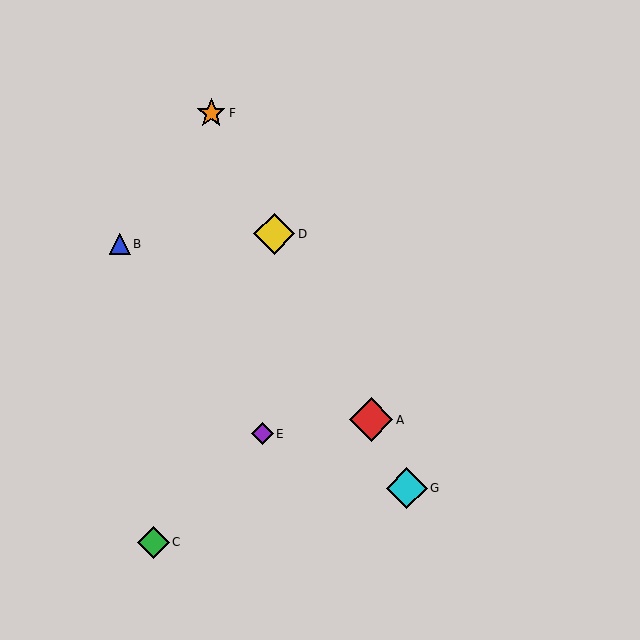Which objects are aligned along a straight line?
Objects A, D, F, G are aligned along a straight line.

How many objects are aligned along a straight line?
4 objects (A, D, F, G) are aligned along a straight line.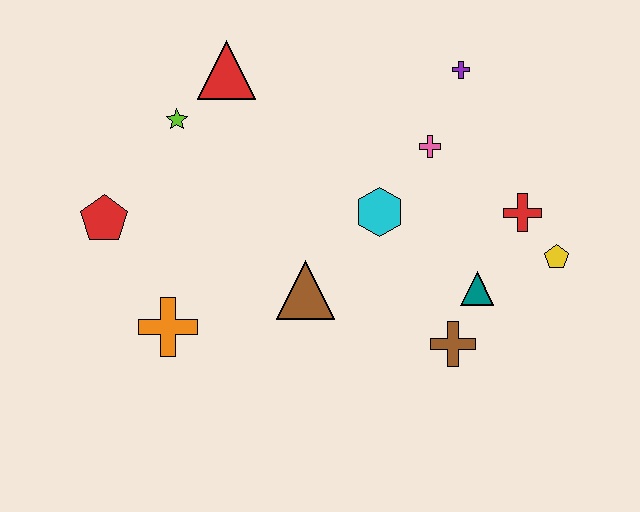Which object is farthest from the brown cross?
The red pentagon is farthest from the brown cross.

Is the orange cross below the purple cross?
Yes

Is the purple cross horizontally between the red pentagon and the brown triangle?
No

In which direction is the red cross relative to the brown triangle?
The red cross is to the right of the brown triangle.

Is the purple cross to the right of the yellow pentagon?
No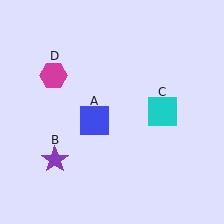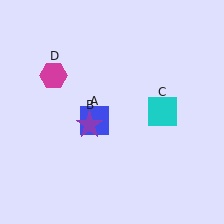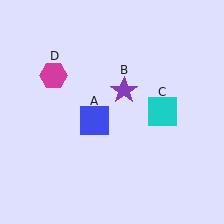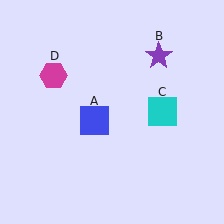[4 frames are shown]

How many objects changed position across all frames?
1 object changed position: purple star (object B).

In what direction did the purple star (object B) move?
The purple star (object B) moved up and to the right.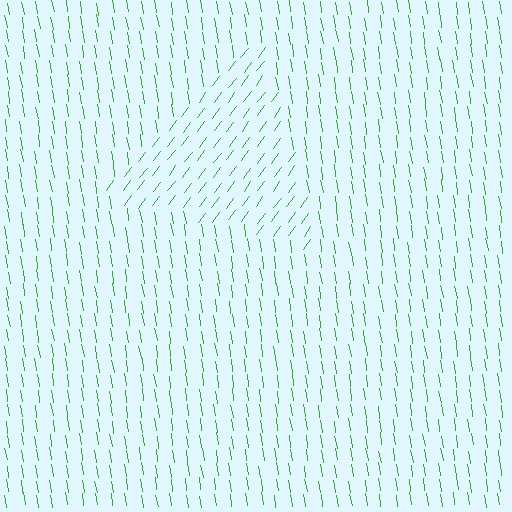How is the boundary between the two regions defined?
The boundary is defined purely by a change in line orientation (approximately 45 degrees difference). All lines are the same color and thickness.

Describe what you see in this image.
The image is filled with small green line segments. A triangle region in the image has lines oriented differently from the surrounding lines, creating a visible texture boundary.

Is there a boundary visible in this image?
Yes, there is a texture boundary formed by a change in line orientation.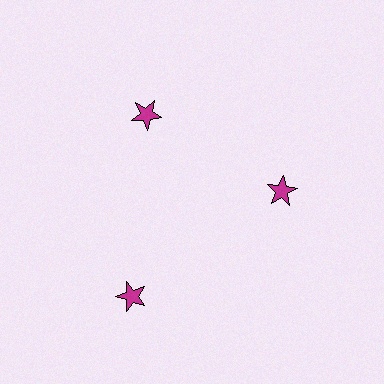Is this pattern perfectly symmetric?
No. The 3 magenta stars are arranged in a ring, but one element near the 7 o'clock position is pushed outward from the center, breaking the 3-fold rotational symmetry.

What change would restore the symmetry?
The symmetry would be restored by moving it inward, back onto the ring so that all 3 stars sit at equal angles and equal distance from the center.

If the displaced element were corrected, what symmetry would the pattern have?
It would have 3-fold rotational symmetry — the pattern would map onto itself every 120 degrees.